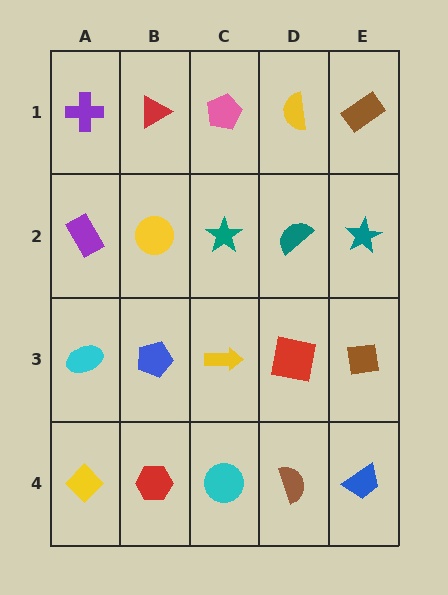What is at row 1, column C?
A pink pentagon.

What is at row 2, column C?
A teal star.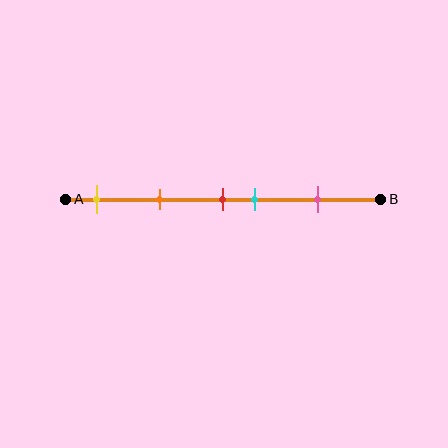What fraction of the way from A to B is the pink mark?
The pink mark is approximately 80% (0.8) of the way from A to B.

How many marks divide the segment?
There are 5 marks dividing the segment.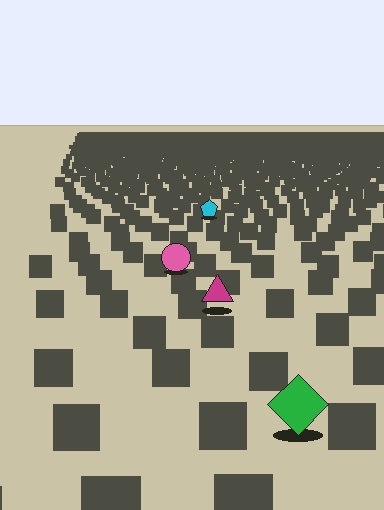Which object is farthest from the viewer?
The cyan pentagon is farthest from the viewer. It appears smaller and the ground texture around it is denser.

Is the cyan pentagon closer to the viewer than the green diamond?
No. The green diamond is closer — you can tell from the texture gradient: the ground texture is coarser near it.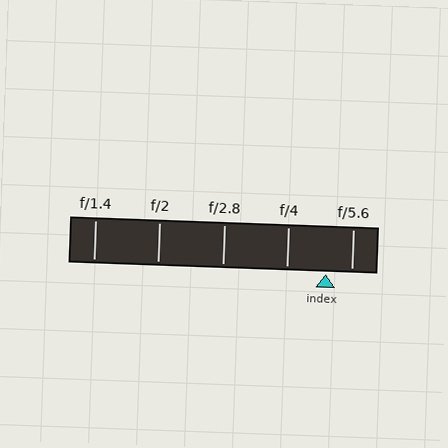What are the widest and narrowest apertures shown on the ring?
The widest aperture shown is f/1.4 and the narrowest is f/5.6.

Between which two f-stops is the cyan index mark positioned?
The index mark is between f/4 and f/5.6.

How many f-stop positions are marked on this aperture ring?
There are 5 f-stop positions marked.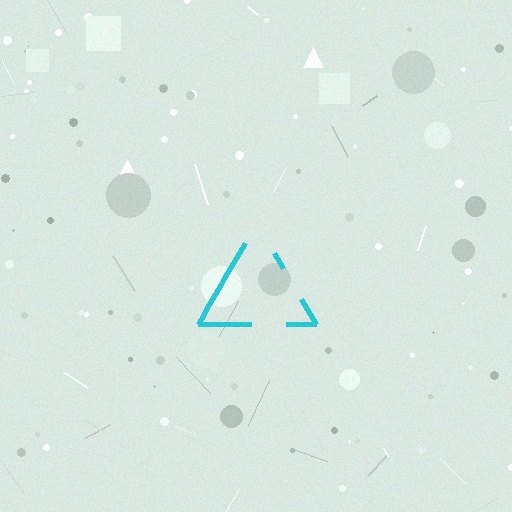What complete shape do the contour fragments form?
The contour fragments form a triangle.